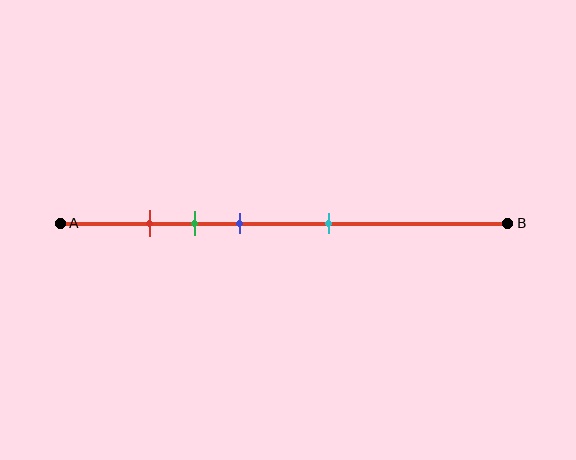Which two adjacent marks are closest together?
The red and green marks are the closest adjacent pair.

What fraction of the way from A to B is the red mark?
The red mark is approximately 20% (0.2) of the way from A to B.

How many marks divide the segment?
There are 4 marks dividing the segment.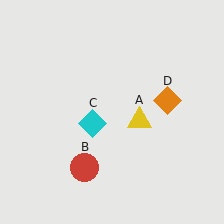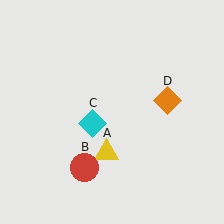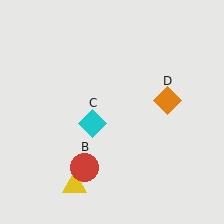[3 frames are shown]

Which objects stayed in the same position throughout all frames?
Red circle (object B) and cyan diamond (object C) and orange diamond (object D) remained stationary.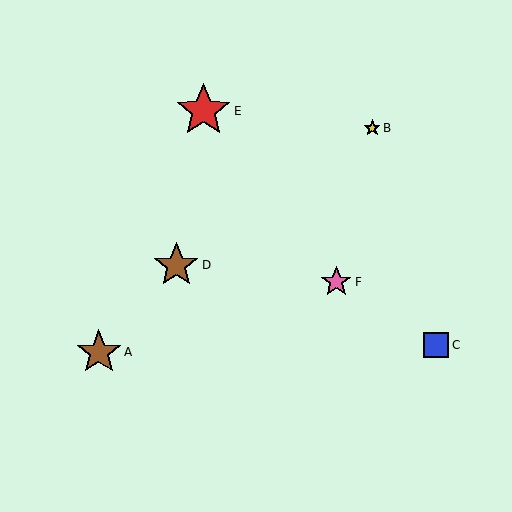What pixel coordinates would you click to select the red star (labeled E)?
Click at (204, 111) to select the red star E.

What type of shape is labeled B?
Shape B is a yellow star.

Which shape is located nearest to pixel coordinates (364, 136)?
The yellow star (labeled B) at (372, 128) is nearest to that location.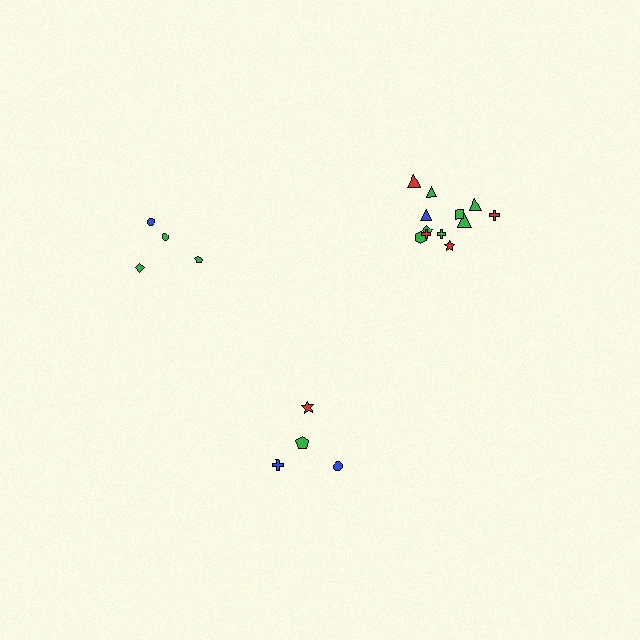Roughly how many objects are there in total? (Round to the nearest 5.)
Roughly 20 objects in total.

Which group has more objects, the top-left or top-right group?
The top-right group.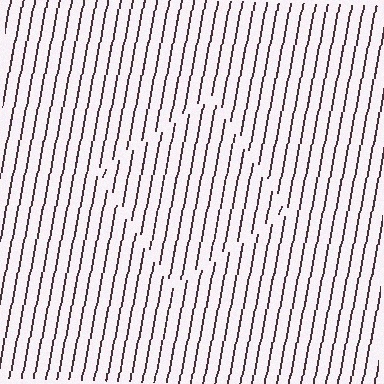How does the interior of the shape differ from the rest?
The interior of the shape contains the same grating, shifted by half a period — the contour is defined by the phase discontinuity where line-ends from the inner and outer gratings abut.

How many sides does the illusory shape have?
4 sides — the line-ends trace a square.